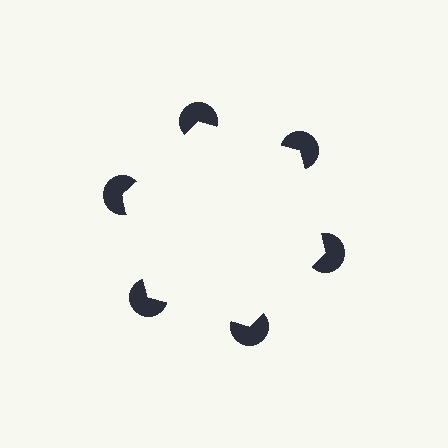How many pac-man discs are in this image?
There are 6 — one at each vertex of the illusory hexagon.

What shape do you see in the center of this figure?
An illusory hexagon — its edges are inferred from the aligned wedge cuts in the pac-man discs, not physically drawn.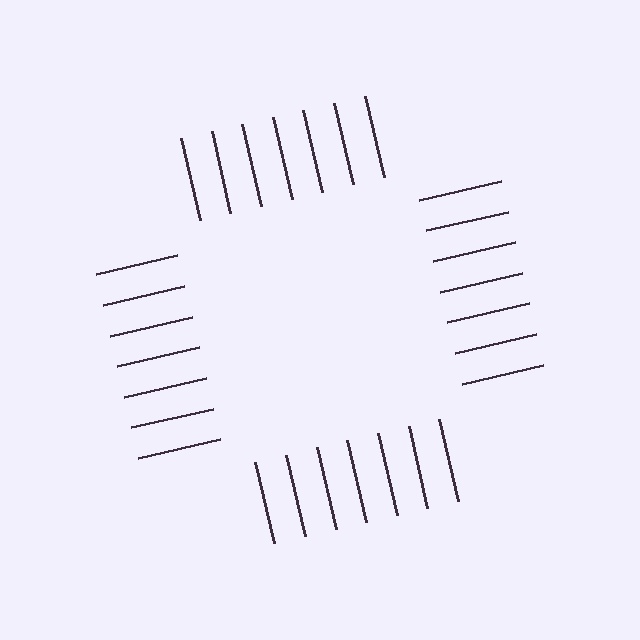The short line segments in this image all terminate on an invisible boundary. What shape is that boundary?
An illusory square — the line segments terminate on its edges but no continuous stroke is drawn.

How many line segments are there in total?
28 — 7 along each of the 4 edges.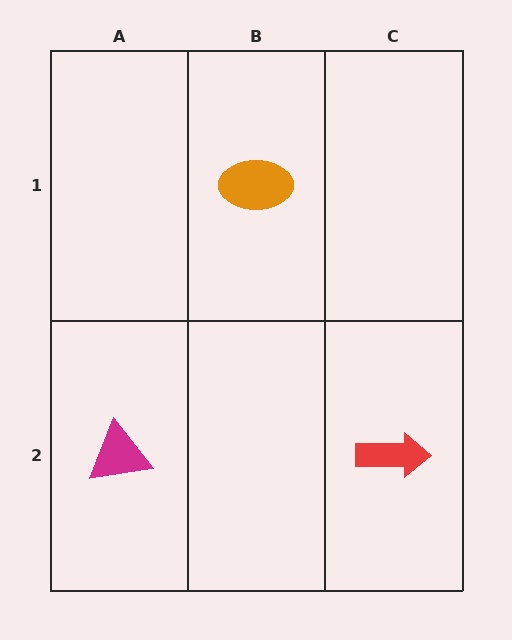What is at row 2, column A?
A magenta triangle.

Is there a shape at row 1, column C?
No, that cell is empty.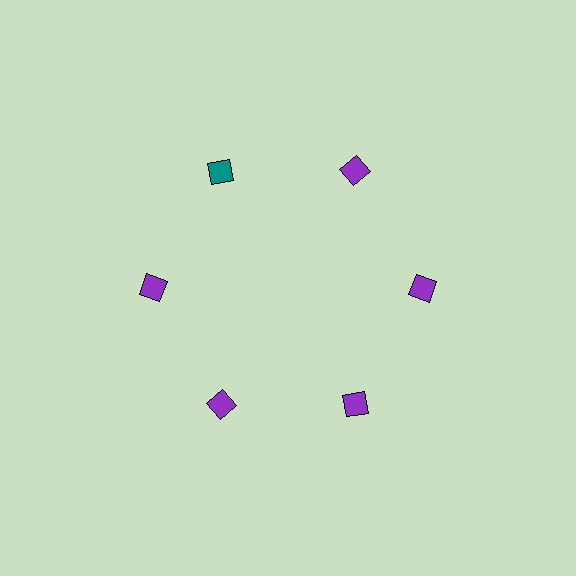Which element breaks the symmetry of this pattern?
The teal diamond at roughly the 11 o'clock position breaks the symmetry. All other shapes are purple diamonds.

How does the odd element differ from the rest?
It has a different color: teal instead of purple.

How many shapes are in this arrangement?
There are 6 shapes arranged in a ring pattern.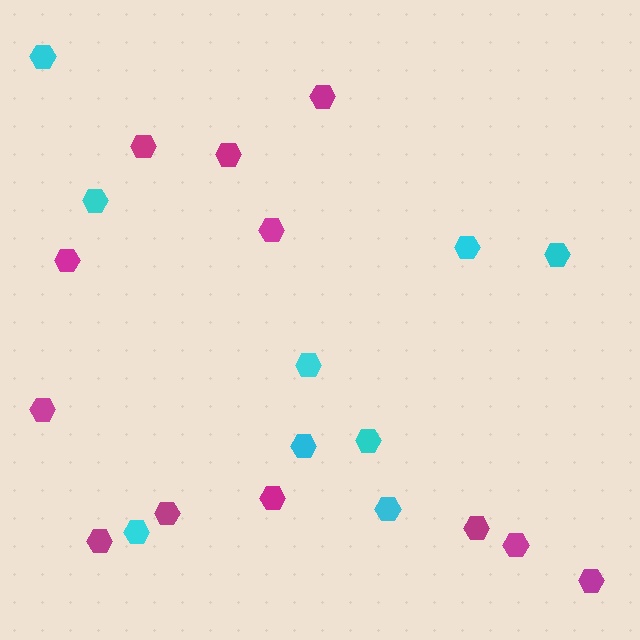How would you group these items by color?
There are 2 groups: one group of magenta hexagons (12) and one group of cyan hexagons (9).